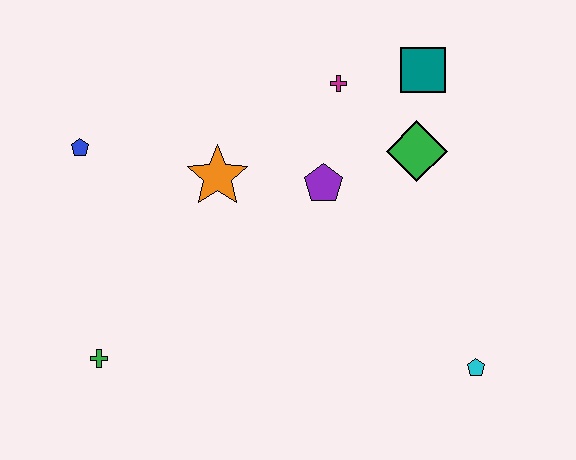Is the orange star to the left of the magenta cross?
Yes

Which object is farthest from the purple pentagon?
The green cross is farthest from the purple pentagon.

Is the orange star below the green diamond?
Yes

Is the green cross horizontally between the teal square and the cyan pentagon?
No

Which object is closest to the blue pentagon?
The orange star is closest to the blue pentagon.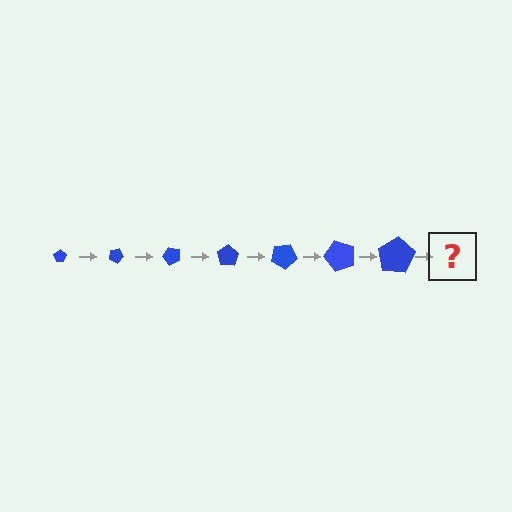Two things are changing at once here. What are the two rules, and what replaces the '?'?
The two rules are that the pentagon grows larger each step and it rotates 25 degrees each step. The '?' should be a pentagon, larger than the previous one and rotated 175 degrees from the start.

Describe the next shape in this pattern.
It should be a pentagon, larger than the previous one and rotated 175 degrees from the start.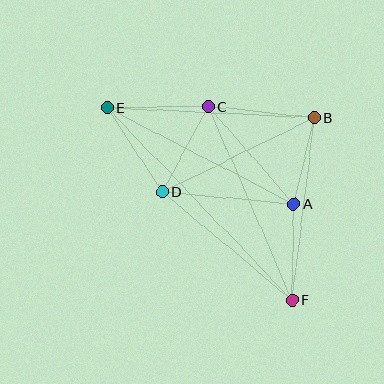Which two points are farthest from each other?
Points E and F are farthest from each other.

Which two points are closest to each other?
Points A and B are closest to each other.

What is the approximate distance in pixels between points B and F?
The distance between B and F is approximately 184 pixels.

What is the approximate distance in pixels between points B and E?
The distance between B and E is approximately 207 pixels.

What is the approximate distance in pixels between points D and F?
The distance between D and F is approximately 169 pixels.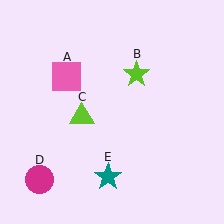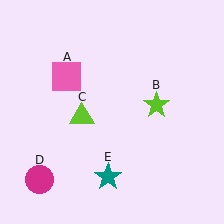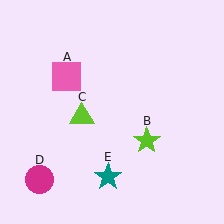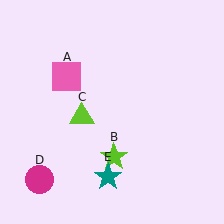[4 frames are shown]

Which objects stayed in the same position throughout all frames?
Pink square (object A) and lime triangle (object C) and magenta circle (object D) and teal star (object E) remained stationary.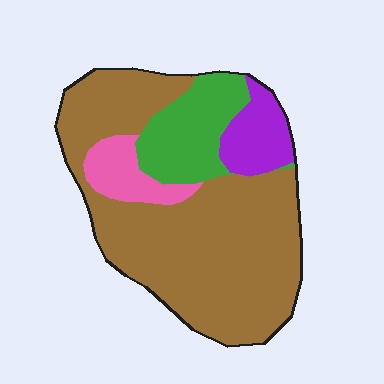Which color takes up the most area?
Brown, at roughly 65%.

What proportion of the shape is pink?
Pink takes up less than a sixth of the shape.